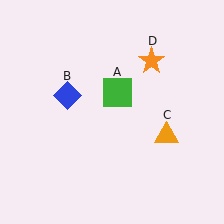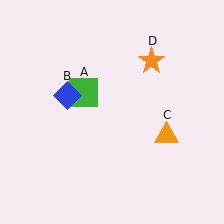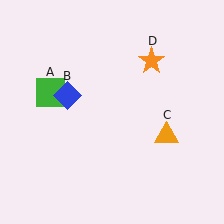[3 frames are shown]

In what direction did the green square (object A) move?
The green square (object A) moved left.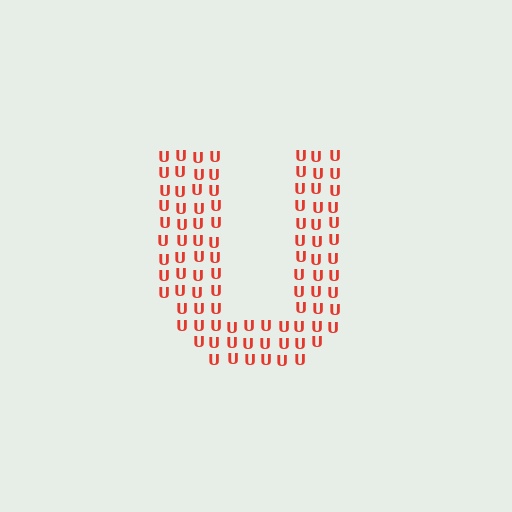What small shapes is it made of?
It is made of small letter U's.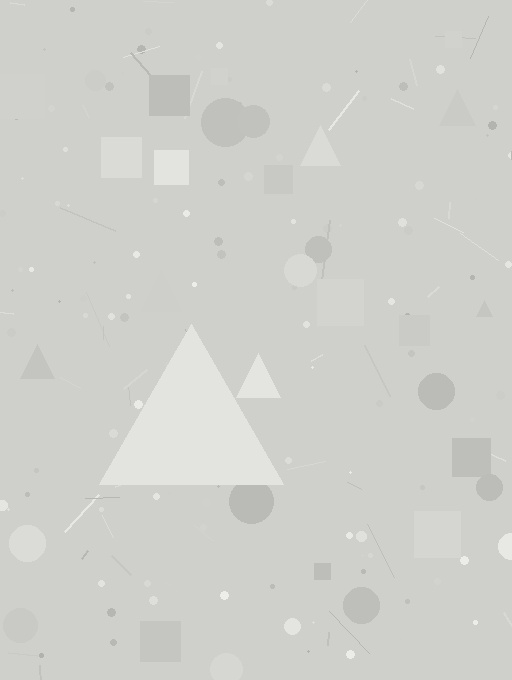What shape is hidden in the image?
A triangle is hidden in the image.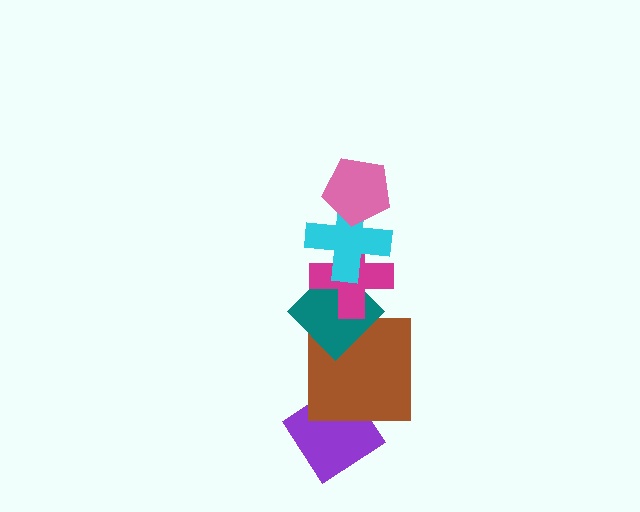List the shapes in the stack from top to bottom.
From top to bottom: the pink pentagon, the cyan cross, the magenta cross, the teal diamond, the brown square, the purple diamond.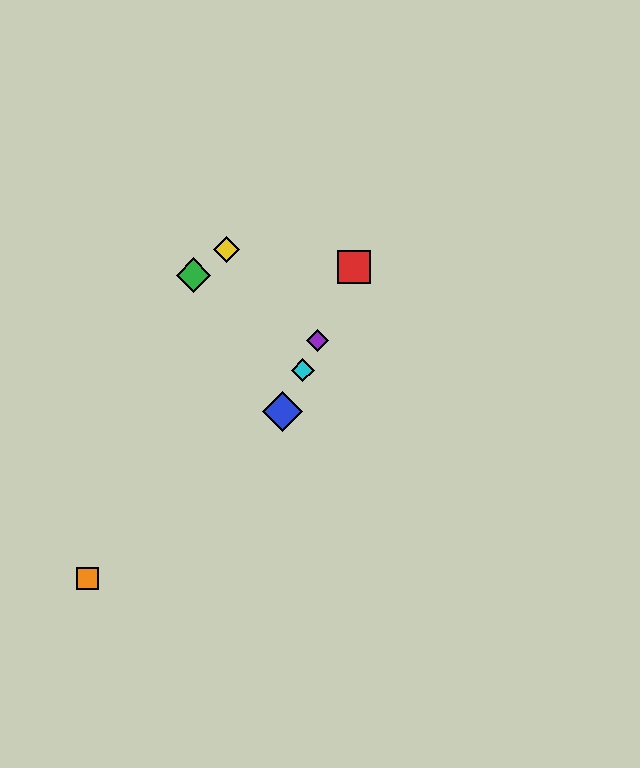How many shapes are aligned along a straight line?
4 shapes (the red square, the blue diamond, the purple diamond, the cyan diamond) are aligned along a straight line.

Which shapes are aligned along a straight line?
The red square, the blue diamond, the purple diamond, the cyan diamond are aligned along a straight line.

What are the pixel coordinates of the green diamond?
The green diamond is at (193, 275).